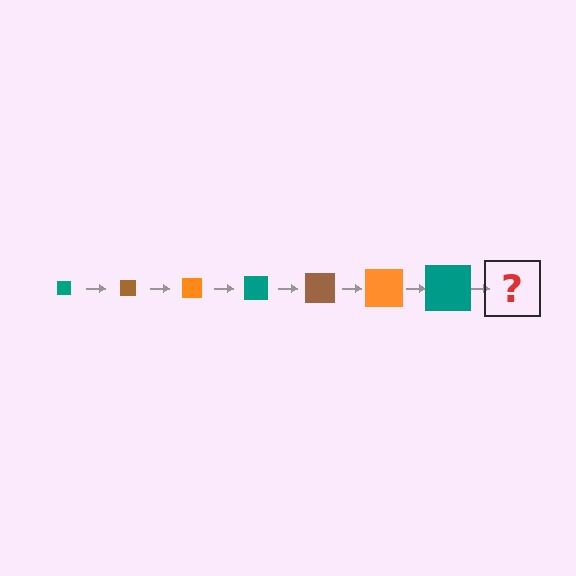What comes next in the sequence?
The next element should be a brown square, larger than the previous one.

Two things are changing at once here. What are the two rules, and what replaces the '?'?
The two rules are that the square grows larger each step and the color cycles through teal, brown, and orange. The '?' should be a brown square, larger than the previous one.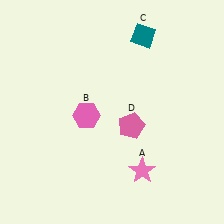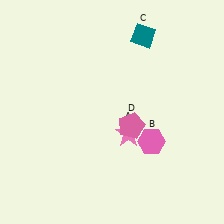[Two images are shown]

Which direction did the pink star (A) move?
The pink star (A) moved up.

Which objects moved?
The objects that moved are: the pink star (A), the pink hexagon (B).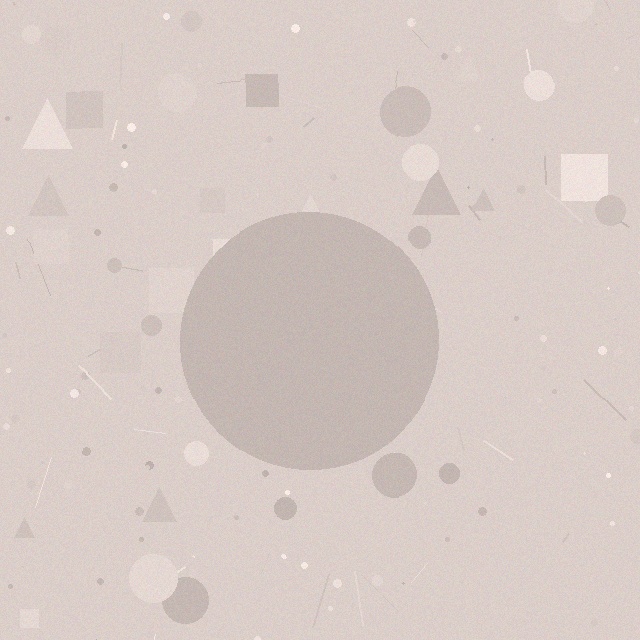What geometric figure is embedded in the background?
A circle is embedded in the background.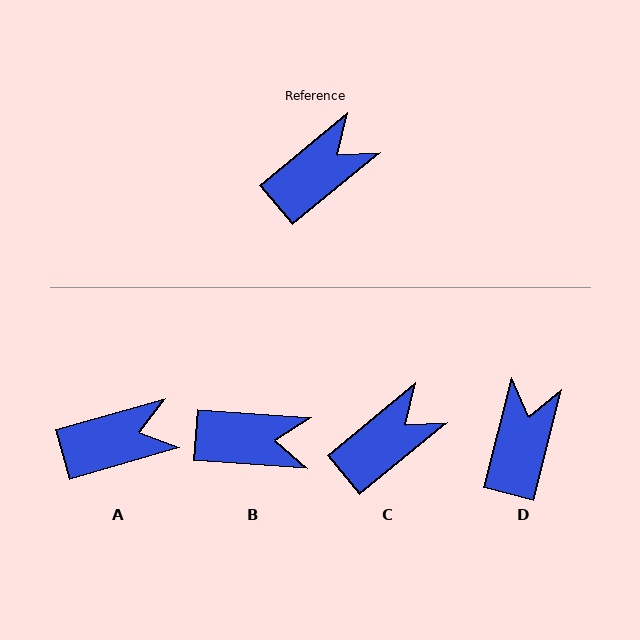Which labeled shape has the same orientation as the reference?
C.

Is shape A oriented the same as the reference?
No, it is off by about 24 degrees.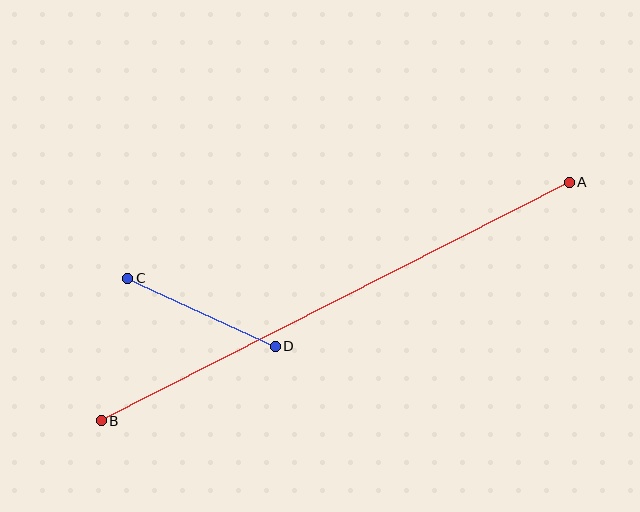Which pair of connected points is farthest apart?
Points A and B are farthest apart.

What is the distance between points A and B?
The distance is approximately 525 pixels.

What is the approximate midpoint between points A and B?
The midpoint is at approximately (335, 302) pixels.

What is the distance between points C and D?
The distance is approximately 162 pixels.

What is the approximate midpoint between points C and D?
The midpoint is at approximately (202, 312) pixels.